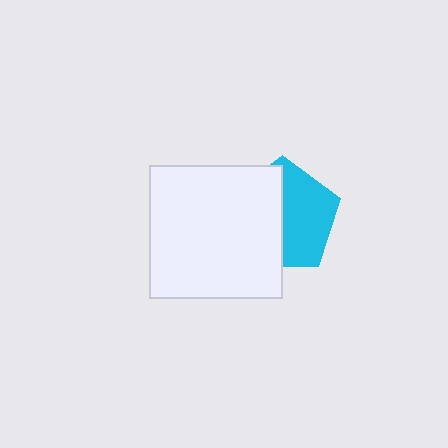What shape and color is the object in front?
The object in front is a white square.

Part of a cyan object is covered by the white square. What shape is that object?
It is a pentagon.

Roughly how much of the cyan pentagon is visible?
About half of it is visible (roughly 50%).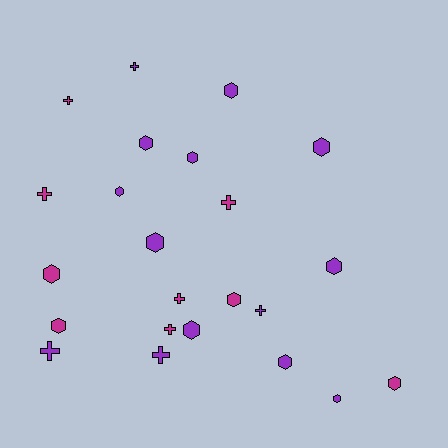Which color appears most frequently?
Purple, with 14 objects.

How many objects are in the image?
There are 23 objects.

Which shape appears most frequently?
Hexagon, with 14 objects.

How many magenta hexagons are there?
There are 4 magenta hexagons.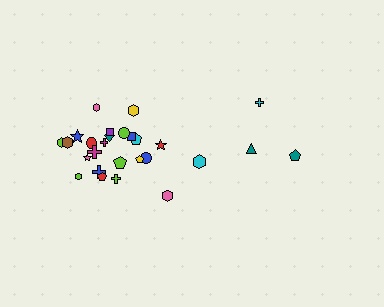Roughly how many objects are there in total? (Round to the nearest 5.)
Roughly 30 objects in total.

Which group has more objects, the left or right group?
The left group.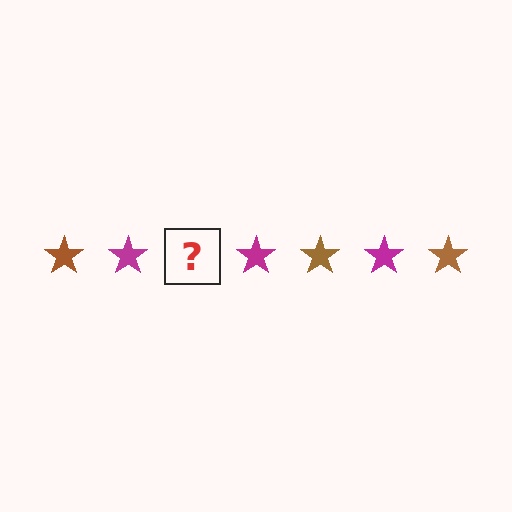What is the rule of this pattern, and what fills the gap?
The rule is that the pattern cycles through brown, magenta stars. The gap should be filled with a brown star.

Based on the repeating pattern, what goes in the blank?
The blank should be a brown star.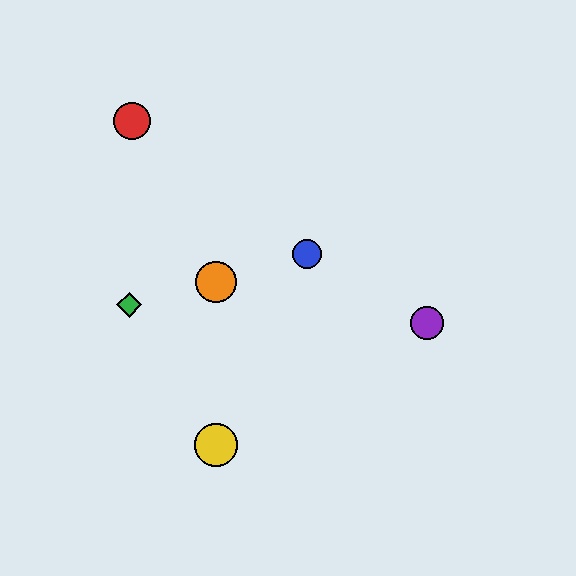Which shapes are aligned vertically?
The yellow circle, the orange circle are aligned vertically.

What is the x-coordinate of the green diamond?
The green diamond is at x≈129.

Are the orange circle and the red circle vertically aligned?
No, the orange circle is at x≈216 and the red circle is at x≈132.